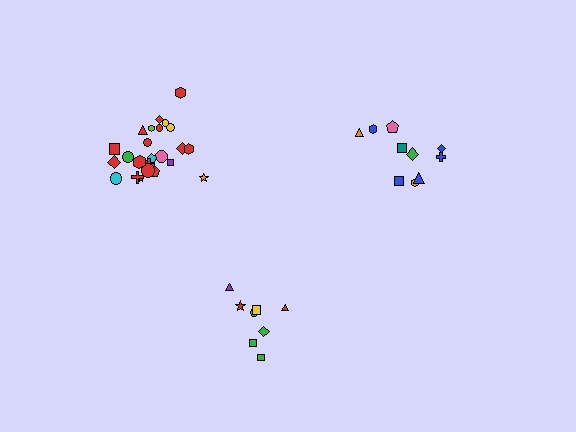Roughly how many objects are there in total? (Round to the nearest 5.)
Roughly 45 objects in total.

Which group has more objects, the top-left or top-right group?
The top-left group.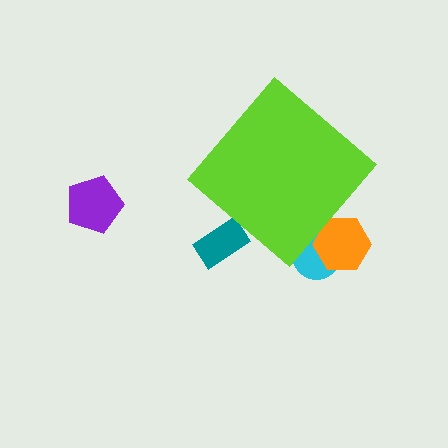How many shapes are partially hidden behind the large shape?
3 shapes are partially hidden.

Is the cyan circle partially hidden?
Yes, the cyan circle is partially hidden behind the lime diamond.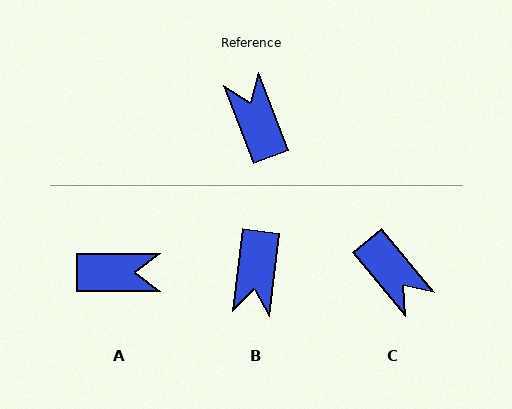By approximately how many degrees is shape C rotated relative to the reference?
Approximately 161 degrees clockwise.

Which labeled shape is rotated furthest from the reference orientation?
C, about 161 degrees away.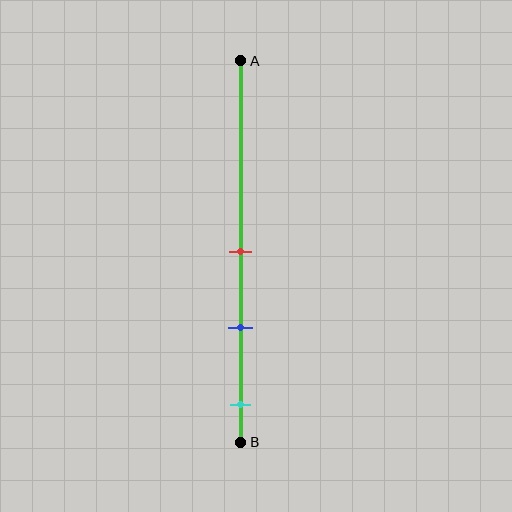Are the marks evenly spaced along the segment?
Yes, the marks are approximately evenly spaced.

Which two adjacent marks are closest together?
The red and blue marks are the closest adjacent pair.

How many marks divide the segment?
There are 3 marks dividing the segment.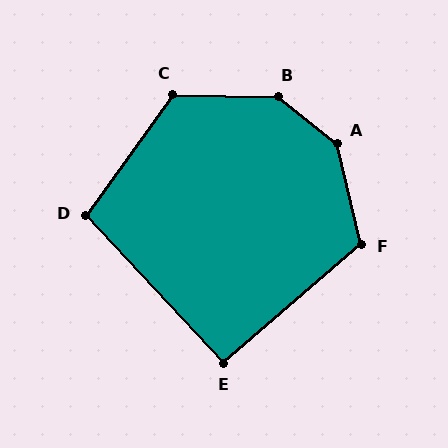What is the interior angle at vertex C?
Approximately 125 degrees (obtuse).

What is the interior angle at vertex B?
Approximately 142 degrees (obtuse).